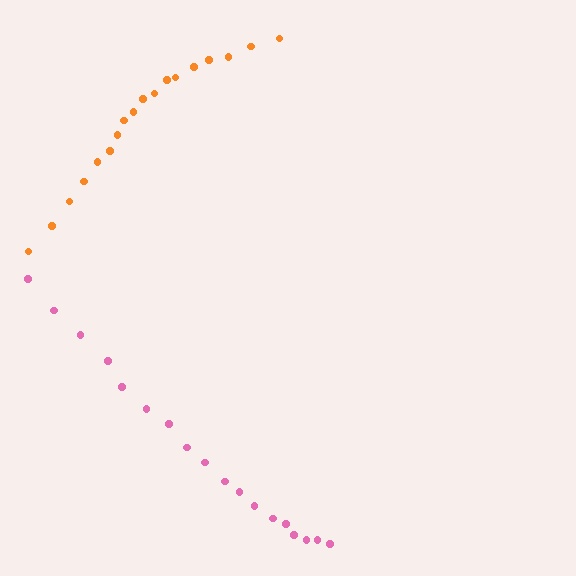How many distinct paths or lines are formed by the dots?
There are 2 distinct paths.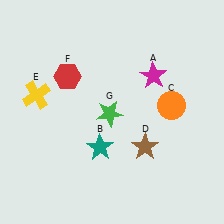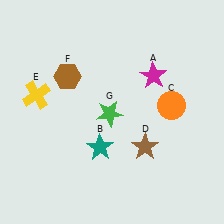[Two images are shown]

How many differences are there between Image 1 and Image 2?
There is 1 difference between the two images.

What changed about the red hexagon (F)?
In Image 1, F is red. In Image 2, it changed to brown.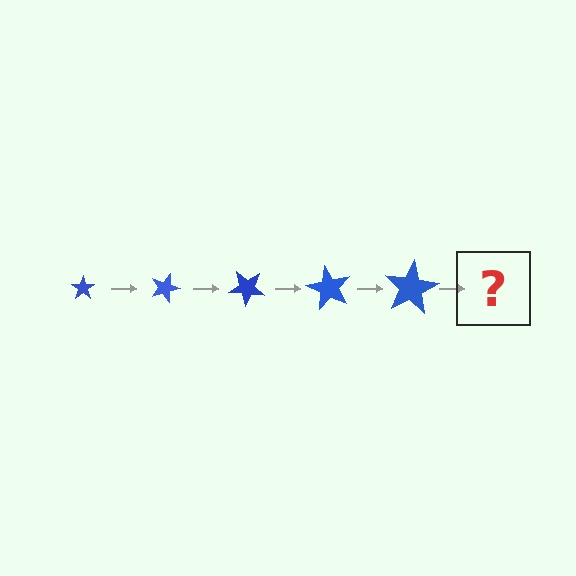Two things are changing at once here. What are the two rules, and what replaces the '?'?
The two rules are that the star grows larger each step and it rotates 20 degrees each step. The '?' should be a star, larger than the previous one and rotated 100 degrees from the start.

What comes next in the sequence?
The next element should be a star, larger than the previous one and rotated 100 degrees from the start.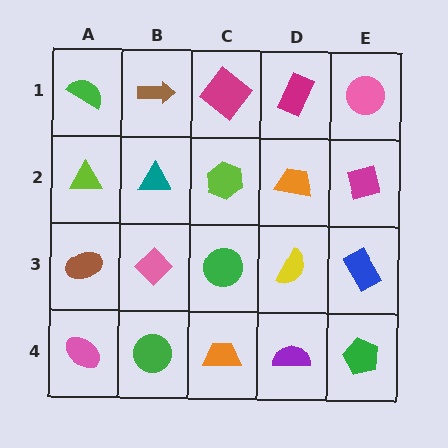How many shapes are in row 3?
5 shapes.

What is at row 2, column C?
A lime hexagon.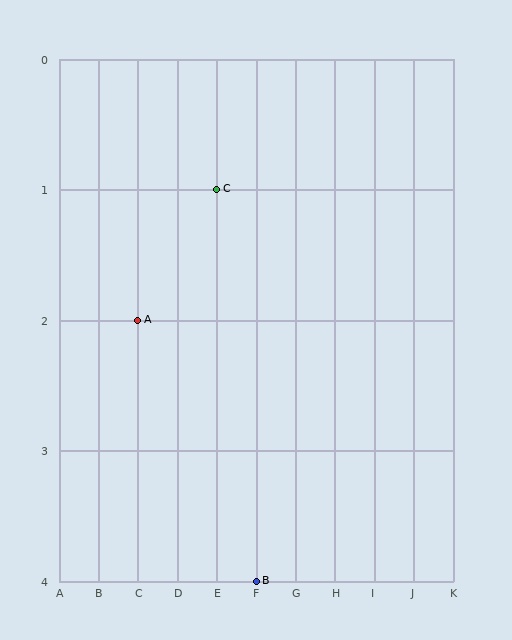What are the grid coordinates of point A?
Point A is at grid coordinates (C, 2).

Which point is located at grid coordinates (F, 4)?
Point B is at (F, 4).